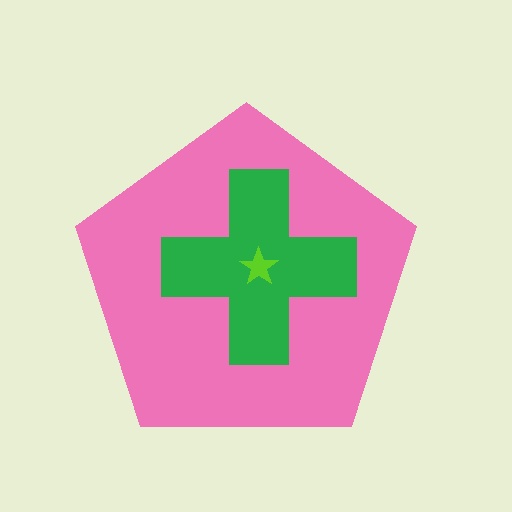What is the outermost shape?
The pink pentagon.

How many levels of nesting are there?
3.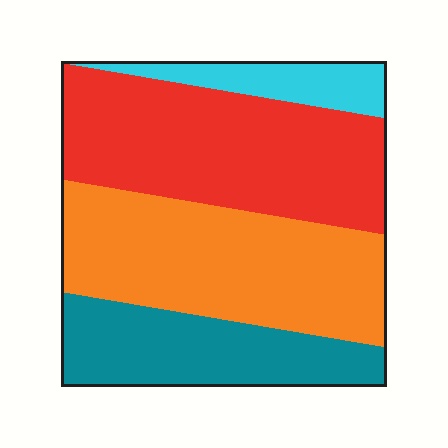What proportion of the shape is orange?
Orange takes up between a third and a half of the shape.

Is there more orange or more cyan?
Orange.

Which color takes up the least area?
Cyan, at roughly 10%.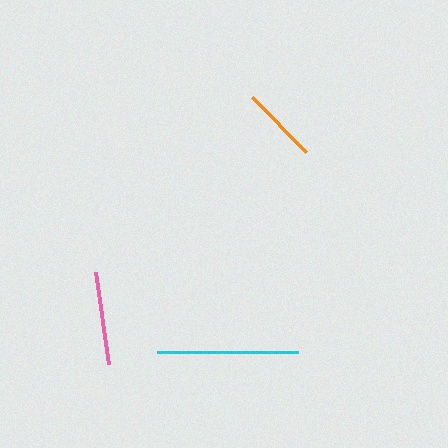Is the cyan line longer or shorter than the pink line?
The cyan line is longer than the pink line.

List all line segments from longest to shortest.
From longest to shortest: cyan, pink, orange.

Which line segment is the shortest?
The orange line is the shortest at approximately 77 pixels.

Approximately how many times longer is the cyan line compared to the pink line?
The cyan line is approximately 1.5 times the length of the pink line.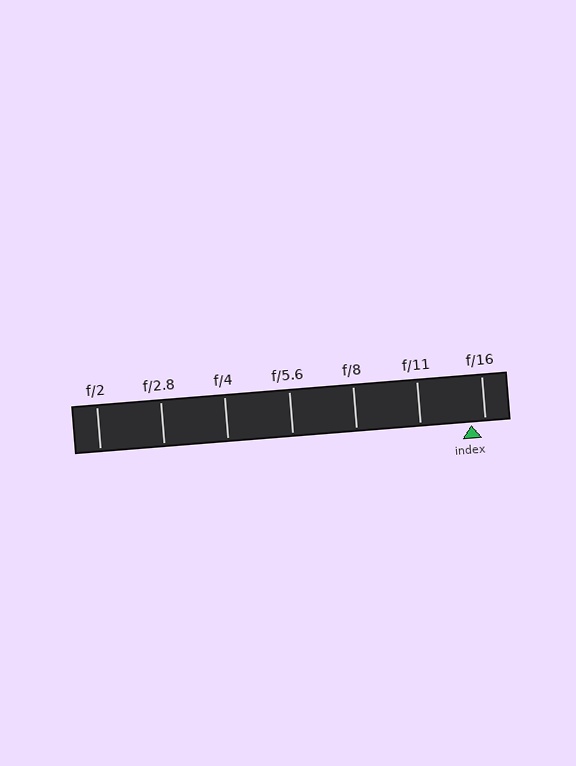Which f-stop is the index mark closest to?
The index mark is closest to f/16.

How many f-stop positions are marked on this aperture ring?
There are 7 f-stop positions marked.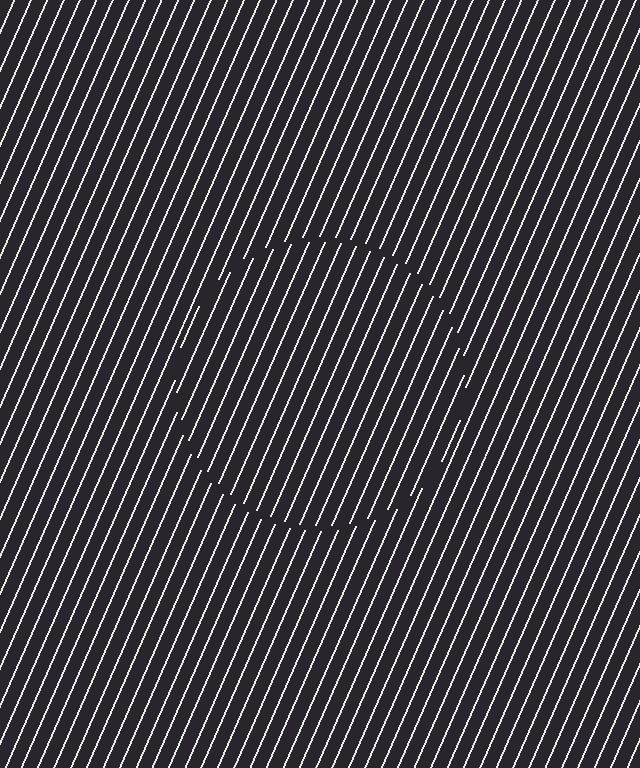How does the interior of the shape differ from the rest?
The interior of the shape contains the same grating, shifted by half a period — the contour is defined by the phase discontinuity where line-ends from the inner and outer gratings abut.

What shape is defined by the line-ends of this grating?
An illusory circle. The interior of the shape contains the same grating, shifted by half a period — the contour is defined by the phase discontinuity where line-ends from the inner and outer gratings abut.